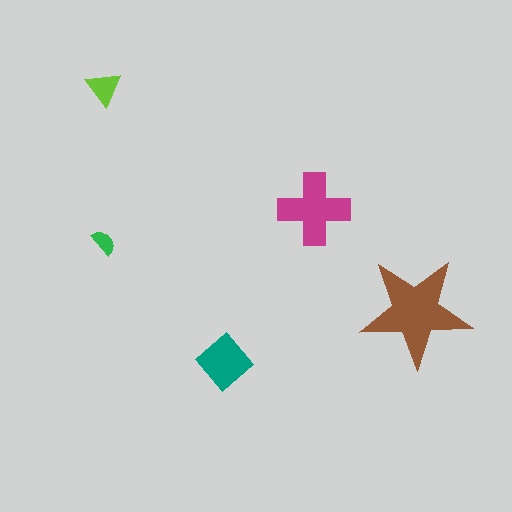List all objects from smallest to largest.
The green semicircle, the lime triangle, the teal diamond, the magenta cross, the brown star.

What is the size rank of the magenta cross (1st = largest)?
2nd.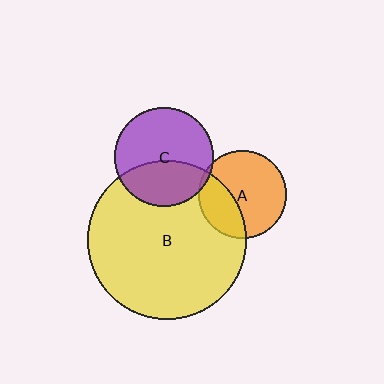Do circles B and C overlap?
Yes.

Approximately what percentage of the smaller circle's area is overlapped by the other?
Approximately 40%.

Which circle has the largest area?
Circle B (yellow).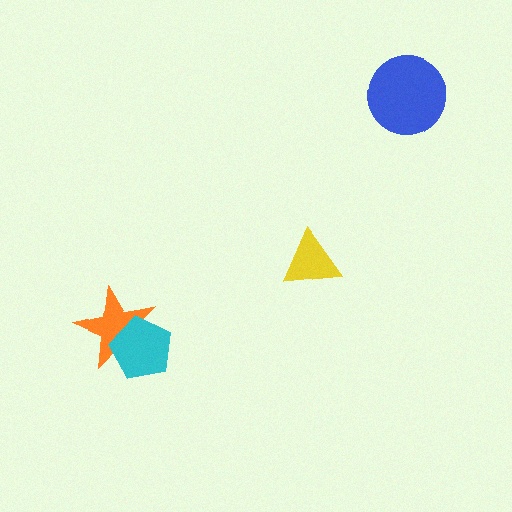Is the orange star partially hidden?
Yes, it is partially covered by another shape.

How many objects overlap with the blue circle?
0 objects overlap with the blue circle.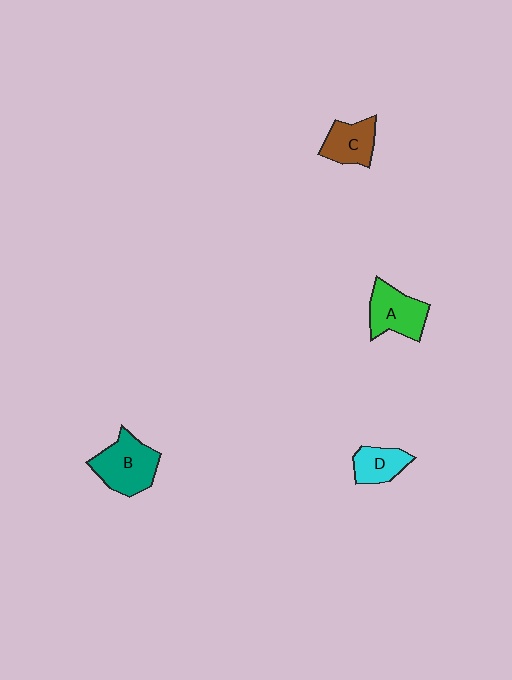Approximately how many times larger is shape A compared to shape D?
Approximately 1.4 times.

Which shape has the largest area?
Shape B (teal).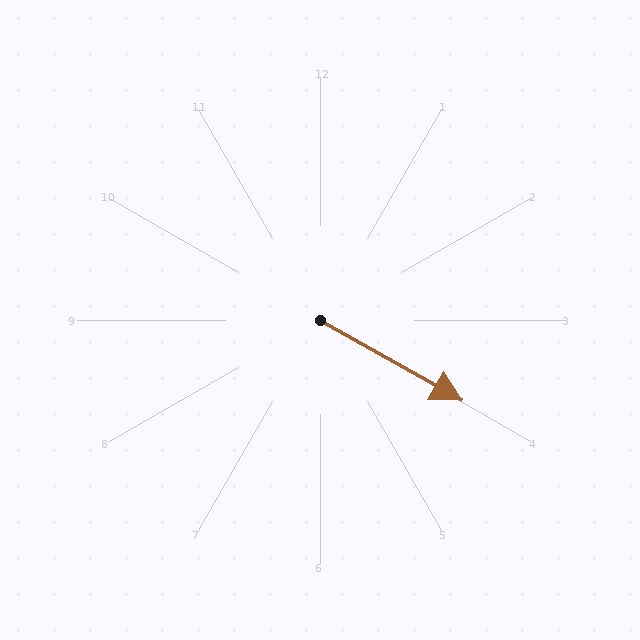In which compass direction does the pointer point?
Southeast.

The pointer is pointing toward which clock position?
Roughly 4 o'clock.